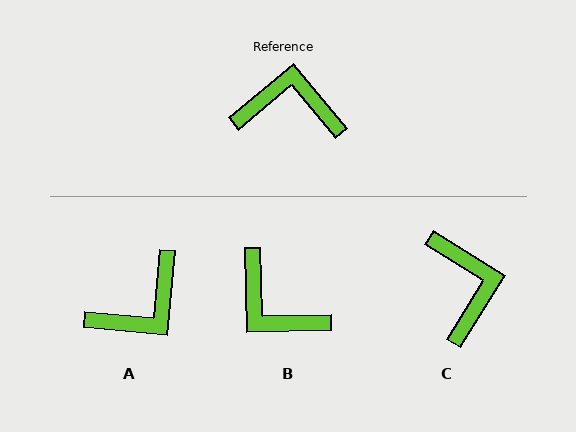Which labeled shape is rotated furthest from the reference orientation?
B, about 141 degrees away.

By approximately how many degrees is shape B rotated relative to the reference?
Approximately 141 degrees counter-clockwise.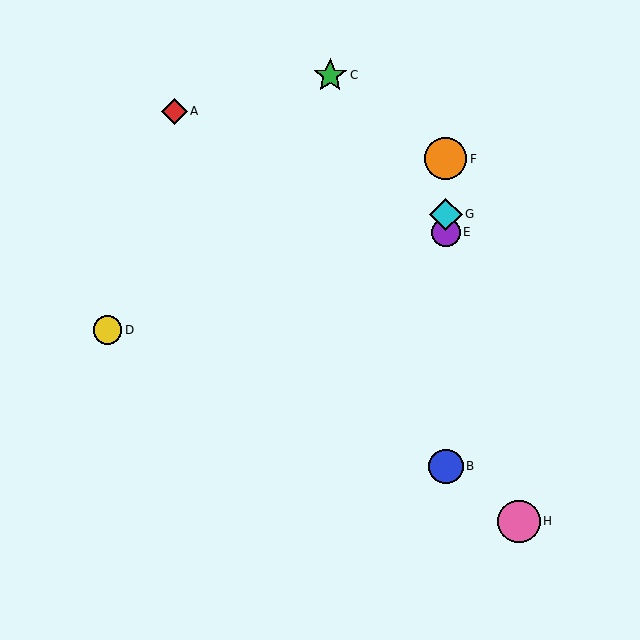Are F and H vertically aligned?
No, F is at x≈446 and H is at x≈519.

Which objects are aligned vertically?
Objects B, E, F, G are aligned vertically.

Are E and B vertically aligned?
Yes, both are at x≈446.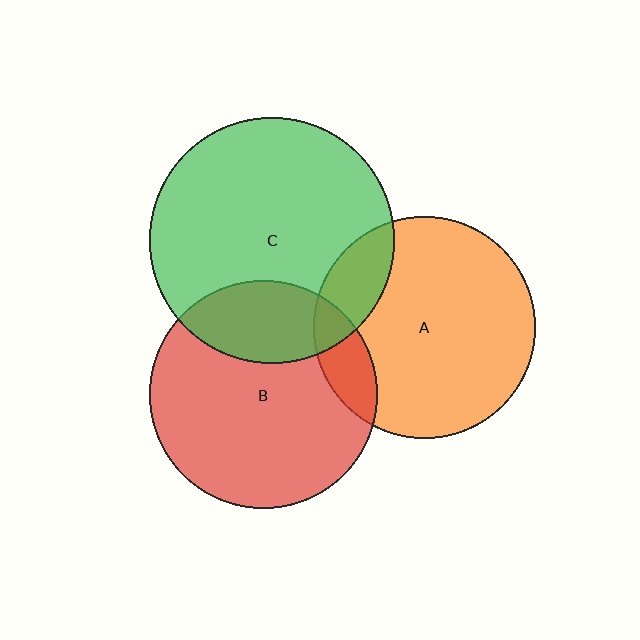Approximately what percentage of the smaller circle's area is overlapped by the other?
Approximately 15%.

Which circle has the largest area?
Circle C (green).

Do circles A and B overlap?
Yes.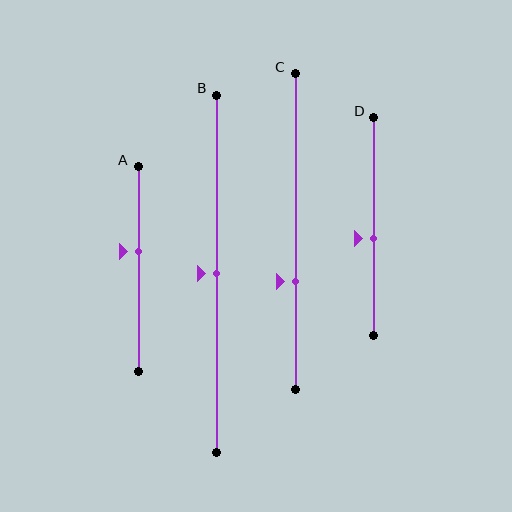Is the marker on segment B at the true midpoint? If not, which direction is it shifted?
Yes, the marker on segment B is at the true midpoint.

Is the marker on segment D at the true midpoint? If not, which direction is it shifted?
No, the marker on segment D is shifted downward by about 6% of the segment length.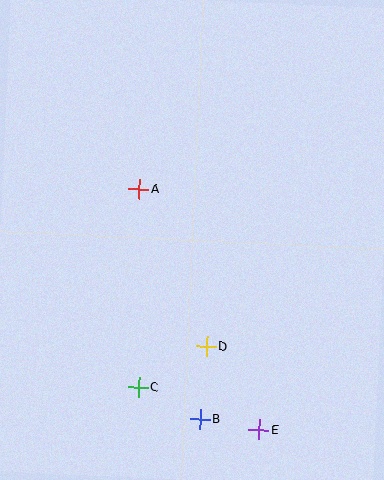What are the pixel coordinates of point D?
Point D is at (206, 346).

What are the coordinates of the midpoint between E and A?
The midpoint between E and A is at (199, 309).